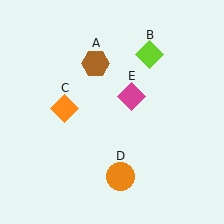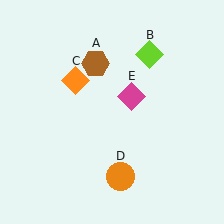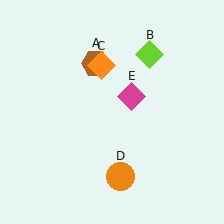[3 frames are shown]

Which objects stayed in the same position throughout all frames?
Brown hexagon (object A) and lime diamond (object B) and orange circle (object D) and magenta diamond (object E) remained stationary.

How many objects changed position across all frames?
1 object changed position: orange diamond (object C).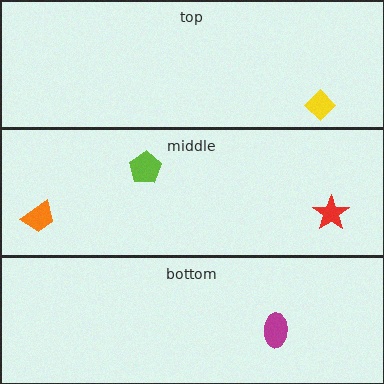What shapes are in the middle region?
The orange trapezoid, the red star, the lime pentagon.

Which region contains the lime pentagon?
The middle region.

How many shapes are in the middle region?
3.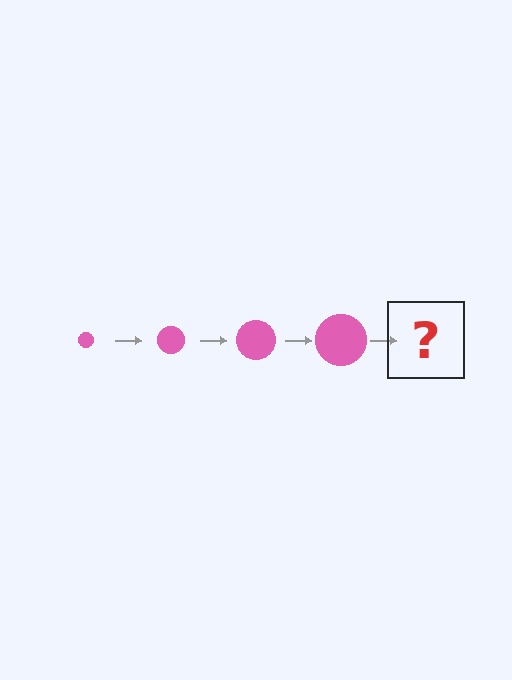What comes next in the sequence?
The next element should be a pink circle, larger than the previous one.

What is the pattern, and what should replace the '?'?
The pattern is that the circle gets progressively larger each step. The '?' should be a pink circle, larger than the previous one.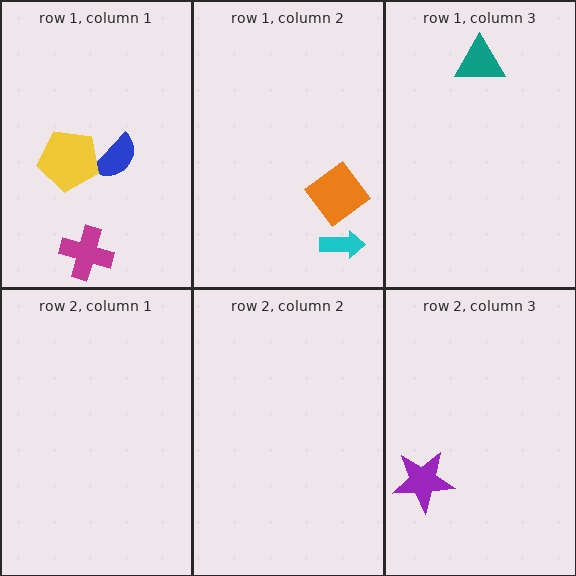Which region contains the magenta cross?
The row 1, column 1 region.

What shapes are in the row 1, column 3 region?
The teal triangle.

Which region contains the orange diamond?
The row 1, column 2 region.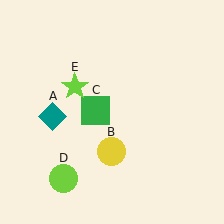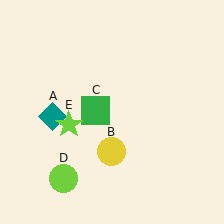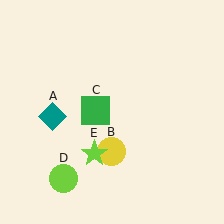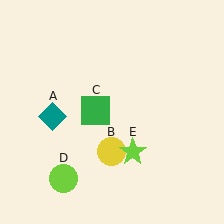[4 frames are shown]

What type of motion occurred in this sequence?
The lime star (object E) rotated counterclockwise around the center of the scene.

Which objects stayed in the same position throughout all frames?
Teal diamond (object A) and yellow circle (object B) and green square (object C) and lime circle (object D) remained stationary.